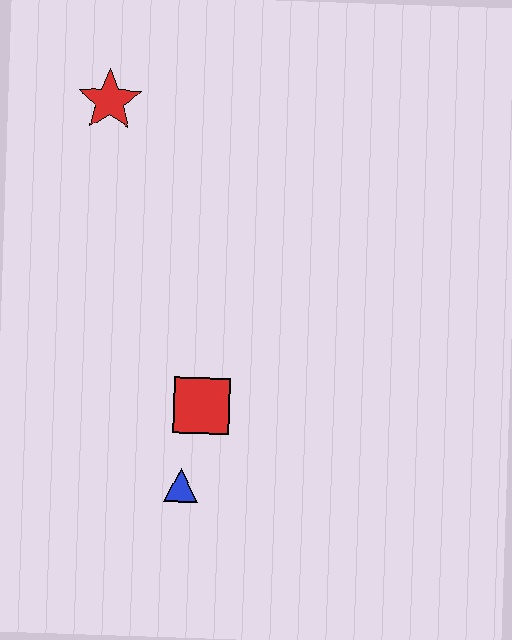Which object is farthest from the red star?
The blue triangle is farthest from the red star.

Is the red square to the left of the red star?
No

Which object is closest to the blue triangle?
The red square is closest to the blue triangle.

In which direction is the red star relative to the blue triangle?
The red star is above the blue triangle.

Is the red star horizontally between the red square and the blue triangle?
No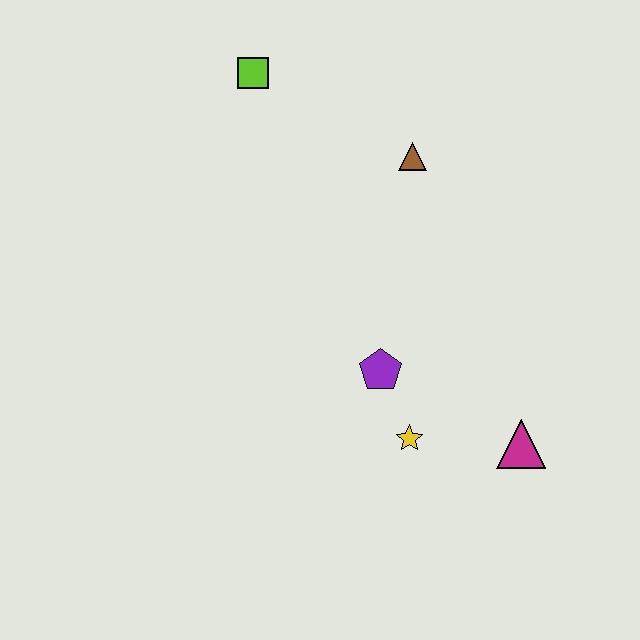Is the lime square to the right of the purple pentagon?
No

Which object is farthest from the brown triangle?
The magenta triangle is farthest from the brown triangle.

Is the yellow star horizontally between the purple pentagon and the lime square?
No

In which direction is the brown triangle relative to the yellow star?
The brown triangle is above the yellow star.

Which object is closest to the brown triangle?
The lime square is closest to the brown triangle.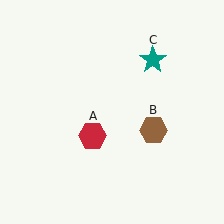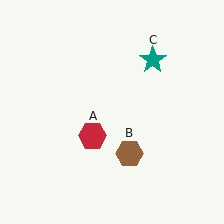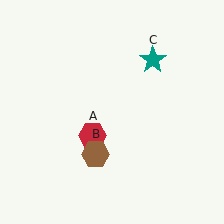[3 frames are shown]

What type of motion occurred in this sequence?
The brown hexagon (object B) rotated clockwise around the center of the scene.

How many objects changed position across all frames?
1 object changed position: brown hexagon (object B).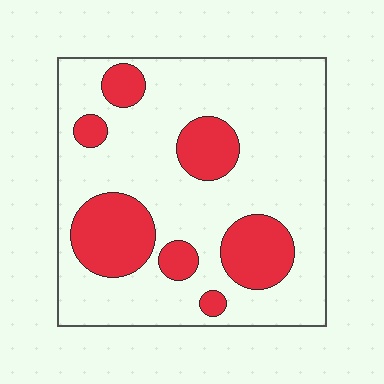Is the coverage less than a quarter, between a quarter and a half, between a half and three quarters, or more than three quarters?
Less than a quarter.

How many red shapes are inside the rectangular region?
7.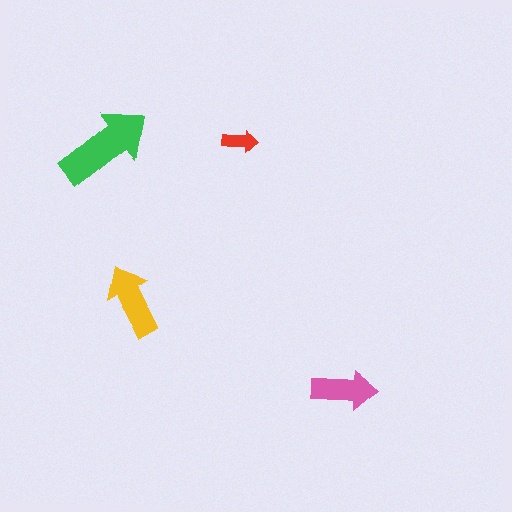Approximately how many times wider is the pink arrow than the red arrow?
About 2 times wider.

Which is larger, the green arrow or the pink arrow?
The green one.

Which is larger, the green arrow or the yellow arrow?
The green one.